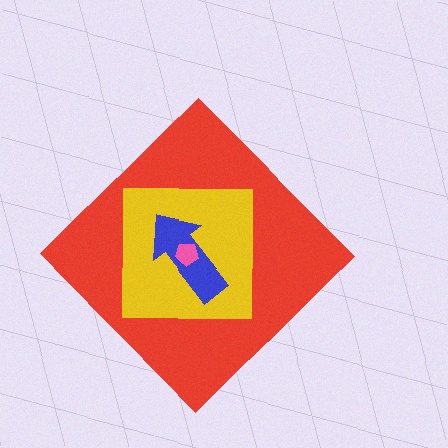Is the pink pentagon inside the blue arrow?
Yes.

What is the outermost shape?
The red diamond.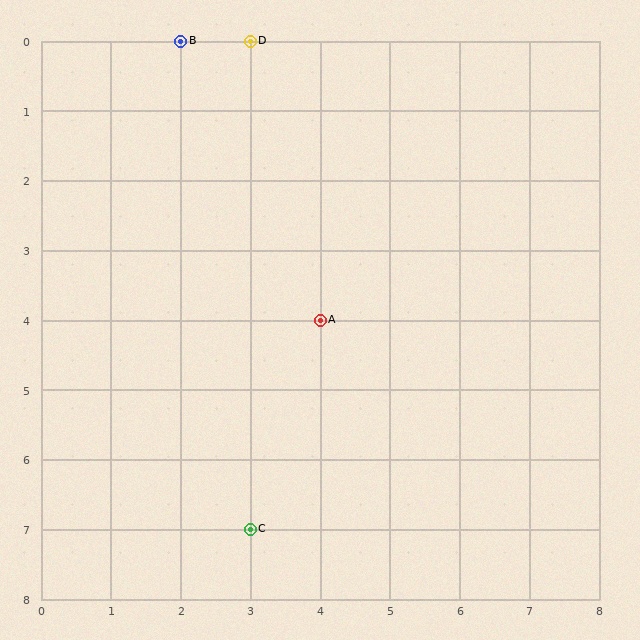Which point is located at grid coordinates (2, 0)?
Point B is at (2, 0).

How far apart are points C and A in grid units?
Points C and A are 1 column and 3 rows apart (about 3.2 grid units diagonally).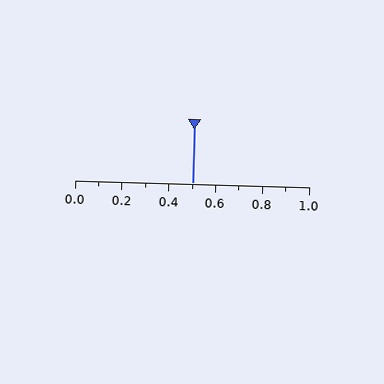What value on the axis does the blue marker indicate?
The marker indicates approximately 0.5.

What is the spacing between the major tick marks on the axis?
The major ticks are spaced 0.2 apart.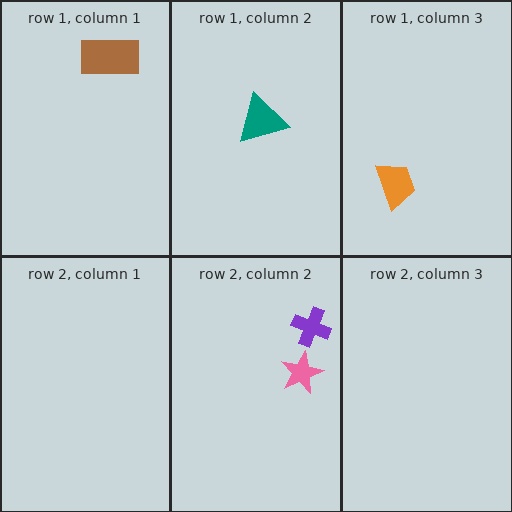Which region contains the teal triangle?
The row 1, column 2 region.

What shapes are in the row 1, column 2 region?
The teal triangle.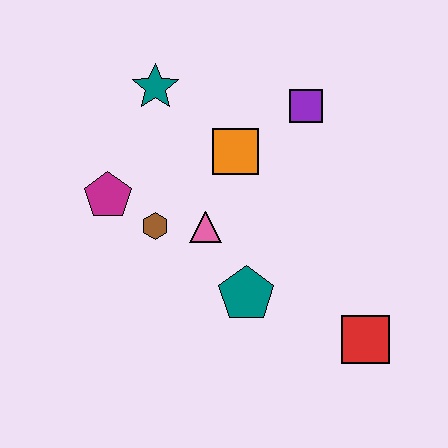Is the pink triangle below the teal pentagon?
No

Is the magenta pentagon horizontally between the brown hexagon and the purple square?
No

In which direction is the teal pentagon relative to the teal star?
The teal pentagon is below the teal star.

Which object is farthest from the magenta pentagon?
The red square is farthest from the magenta pentagon.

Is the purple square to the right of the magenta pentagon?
Yes